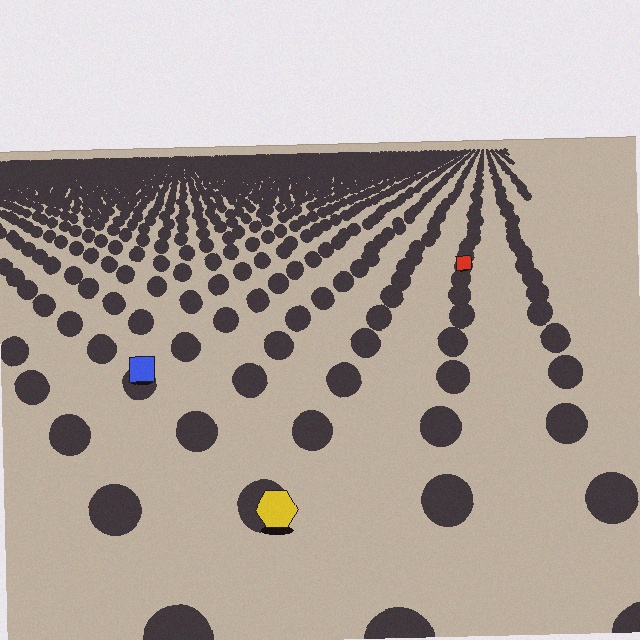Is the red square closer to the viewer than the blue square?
No. The blue square is closer — you can tell from the texture gradient: the ground texture is coarser near it.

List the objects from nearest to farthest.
From nearest to farthest: the yellow hexagon, the blue square, the red square.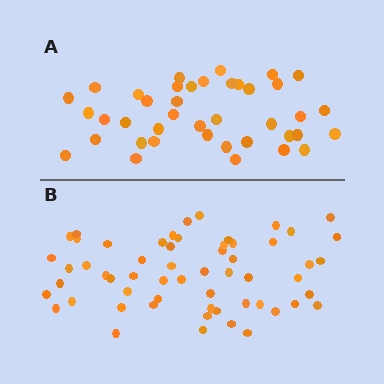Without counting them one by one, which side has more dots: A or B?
Region B (the bottom region) has more dots.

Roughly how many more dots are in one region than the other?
Region B has approximately 20 more dots than region A.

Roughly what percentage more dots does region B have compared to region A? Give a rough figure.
About 45% more.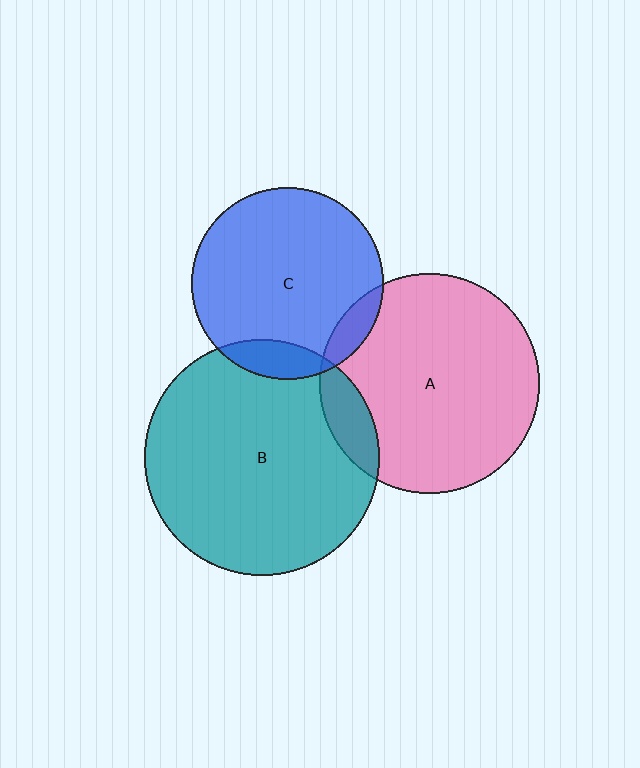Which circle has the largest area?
Circle B (teal).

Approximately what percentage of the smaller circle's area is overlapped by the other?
Approximately 10%.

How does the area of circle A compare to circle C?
Approximately 1.3 times.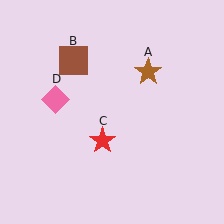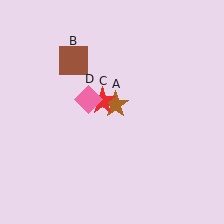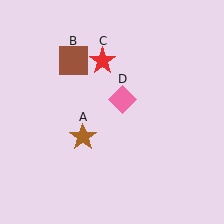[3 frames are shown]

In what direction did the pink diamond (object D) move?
The pink diamond (object D) moved right.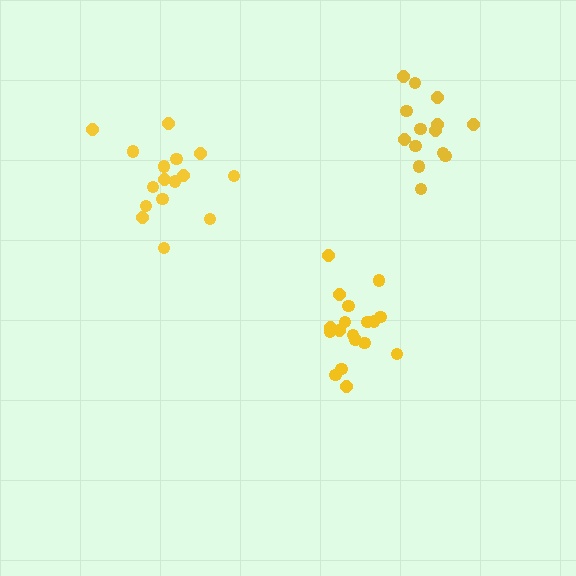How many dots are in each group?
Group 1: 14 dots, Group 2: 18 dots, Group 3: 16 dots (48 total).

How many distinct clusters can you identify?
There are 3 distinct clusters.